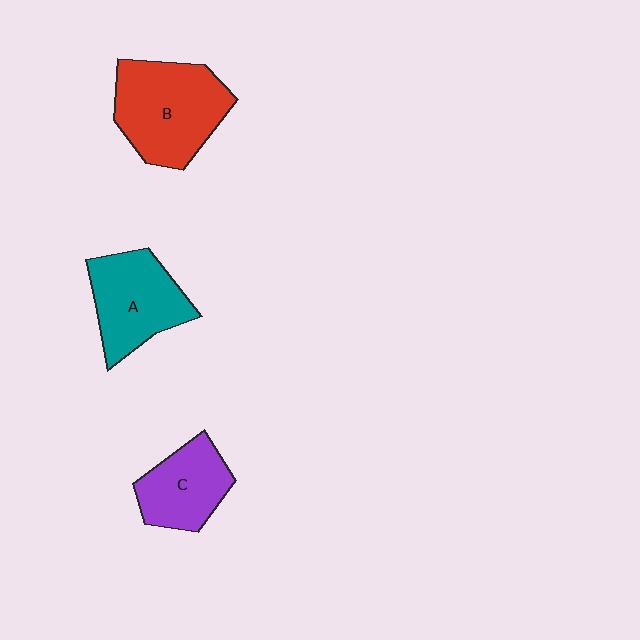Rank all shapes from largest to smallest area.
From largest to smallest: B (red), A (teal), C (purple).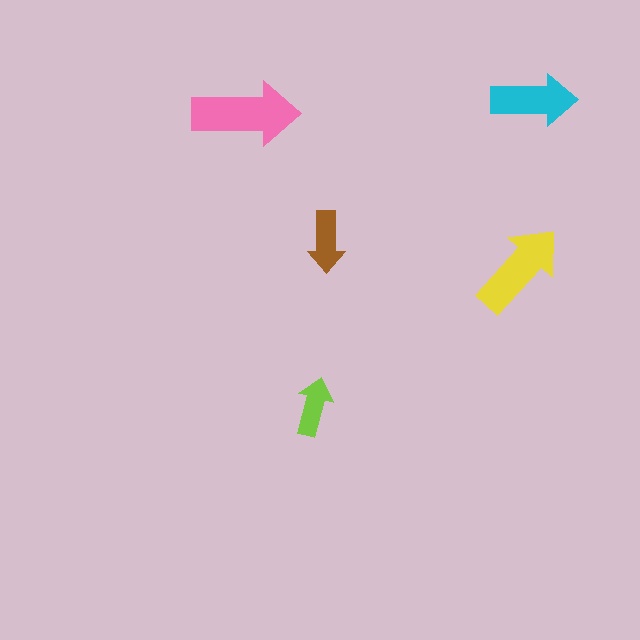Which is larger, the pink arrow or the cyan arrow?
The pink one.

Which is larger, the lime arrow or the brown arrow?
The brown one.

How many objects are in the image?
There are 5 objects in the image.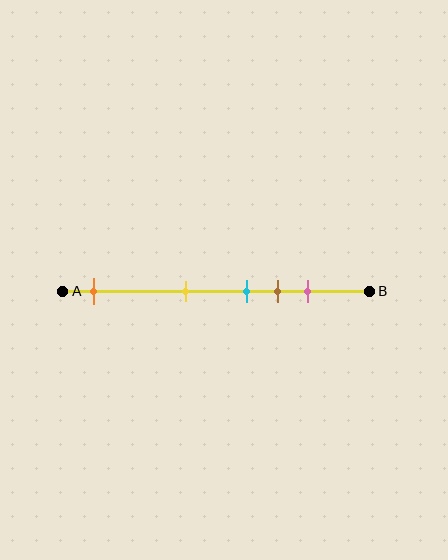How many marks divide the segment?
There are 5 marks dividing the segment.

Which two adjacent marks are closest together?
The cyan and brown marks are the closest adjacent pair.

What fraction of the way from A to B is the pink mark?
The pink mark is approximately 80% (0.8) of the way from A to B.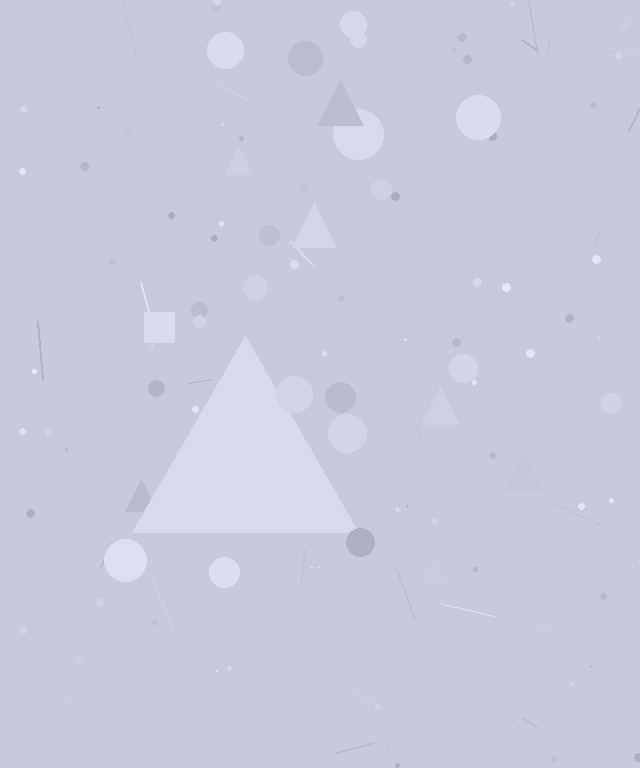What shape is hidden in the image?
A triangle is hidden in the image.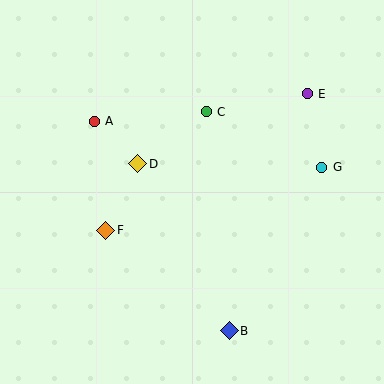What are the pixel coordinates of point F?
Point F is at (106, 230).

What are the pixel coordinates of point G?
Point G is at (322, 167).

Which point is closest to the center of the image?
Point D at (138, 164) is closest to the center.